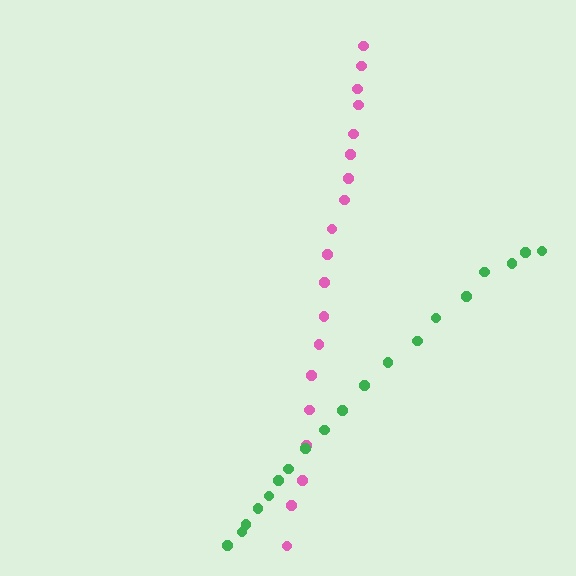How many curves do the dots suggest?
There are 2 distinct paths.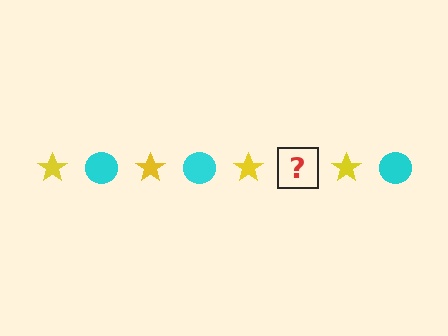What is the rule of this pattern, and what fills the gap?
The rule is that the pattern alternates between yellow star and cyan circle. The gap should be filled with a cyan circle.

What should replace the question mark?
The question mark should be replaced with a cyan circle.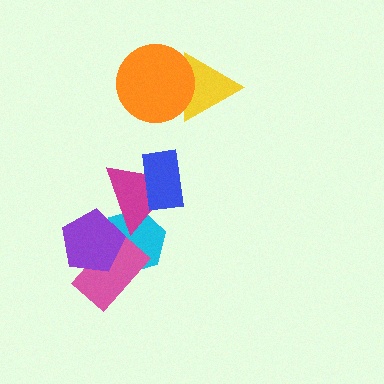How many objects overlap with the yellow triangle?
1 object overlaps with the yellow triangle.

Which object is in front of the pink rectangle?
The purple pentagon is in front of the pink rectangle.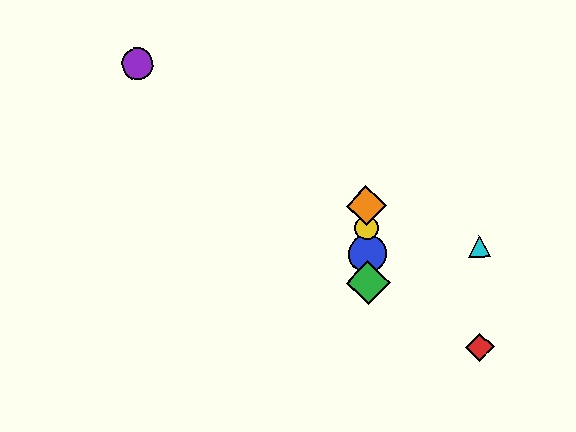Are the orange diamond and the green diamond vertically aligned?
Yes, both are at x≈367.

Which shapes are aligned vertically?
The blue circle, the green diamond, the yellow circle, the orange diamond are aligned vertically.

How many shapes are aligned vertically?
4 shapes (the blue circle, the green diamond, the yellow circle, the orange diamond) are aligned vertically.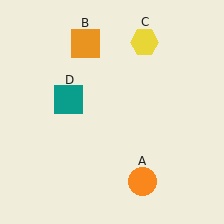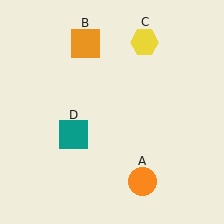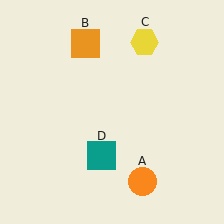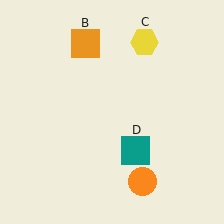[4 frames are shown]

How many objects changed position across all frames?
1 object changed position: teal square (object D).